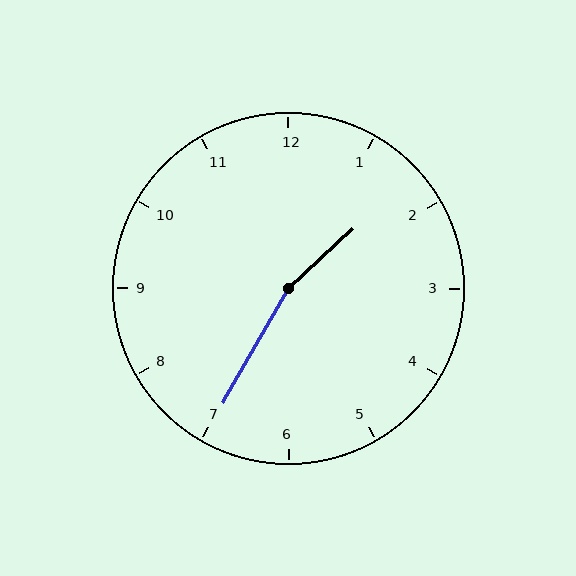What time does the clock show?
1:35.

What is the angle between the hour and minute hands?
Approximately 162 degrees.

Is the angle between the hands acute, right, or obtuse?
It is obtuse.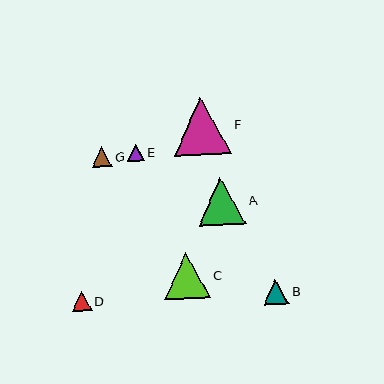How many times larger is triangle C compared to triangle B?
Triangle C is approximately 1.8 times the size of triangle B.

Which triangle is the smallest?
Triangle E is the smallest with a size of approximately 17 pixels.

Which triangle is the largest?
Triangle F is the largest with a size of approximately 58 pixels.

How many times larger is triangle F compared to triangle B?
Triangle F is approximately 2.3 times the size of triangle B.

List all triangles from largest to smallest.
From largest to smallest: F, A, C, B, G, D, E.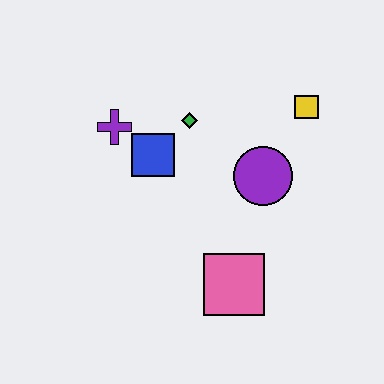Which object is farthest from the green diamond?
The pink square is farthest from the green diamond.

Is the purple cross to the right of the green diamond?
No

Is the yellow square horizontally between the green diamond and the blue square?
No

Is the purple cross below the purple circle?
No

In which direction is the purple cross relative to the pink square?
The purple cross is above the pink square.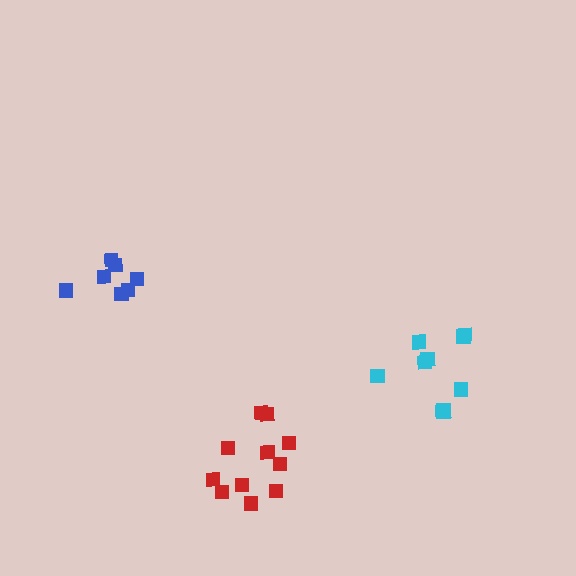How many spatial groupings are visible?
There are 3 spatial groupings.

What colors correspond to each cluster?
The clusters are colored: blue, cyan, red.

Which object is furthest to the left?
The blue cluster is leftmost.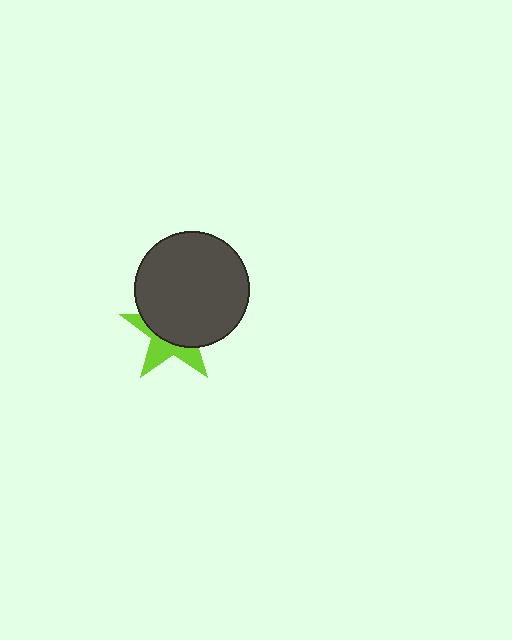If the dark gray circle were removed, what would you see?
You would see the complete lime star.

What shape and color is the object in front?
The object in front is a dark gray circle.